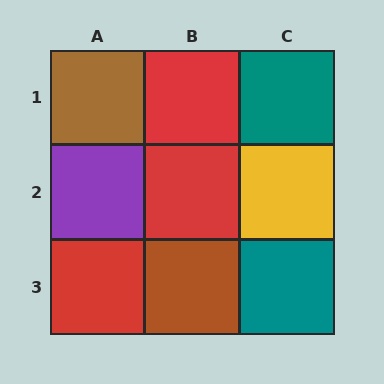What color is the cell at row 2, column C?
Yellow.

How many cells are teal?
2 cells are teal.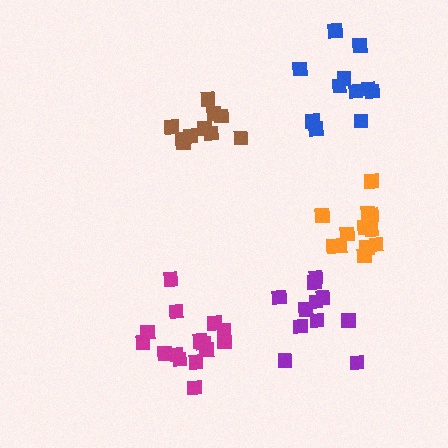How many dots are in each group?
Group 1: 15 dots, Group 2: 11 dots, Group 3: 12 dots, Group 4: 10 dots, Group 5: 11 dots (59 total).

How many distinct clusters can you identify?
There are 5 distinct clusters.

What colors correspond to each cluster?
The clusters are colored: magenta, purple, orange, brown, blue.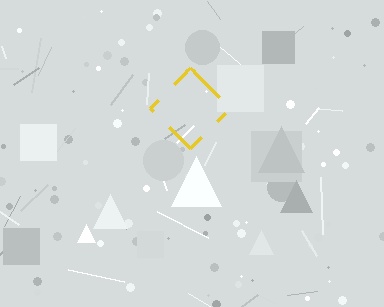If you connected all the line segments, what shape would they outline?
They would outline a diamond.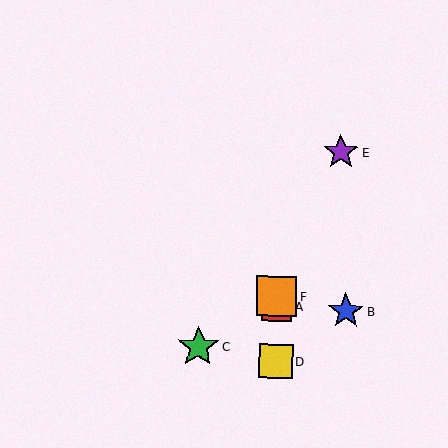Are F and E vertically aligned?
No, F is at x≈277 and E is at x≈341.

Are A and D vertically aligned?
Yes, both are at x≈277.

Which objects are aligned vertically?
Objects A, D, F are aligned vertically.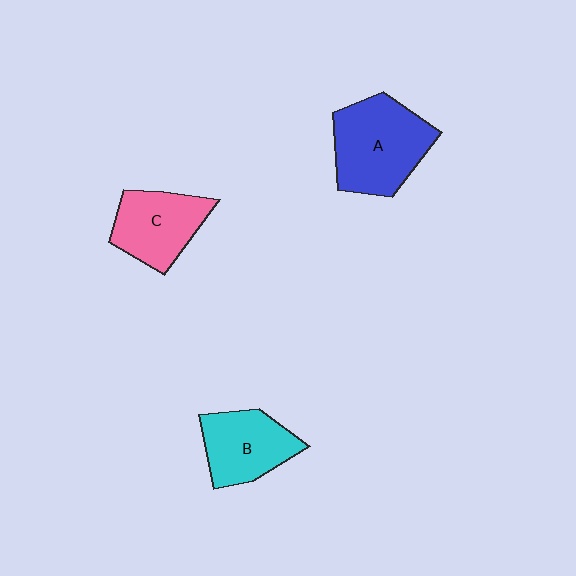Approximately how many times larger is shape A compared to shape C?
Approximately 1.4 times.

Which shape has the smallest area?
Shape B (cyan).